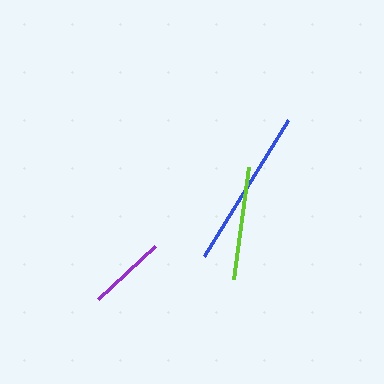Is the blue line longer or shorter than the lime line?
The blue line is longer than the lime line.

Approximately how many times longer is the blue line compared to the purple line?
The blue line is approximately 2.1 times the length of the purple line.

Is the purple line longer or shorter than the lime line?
The lime line is longer than the purple line.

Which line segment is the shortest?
The purple line is the shortest at approximately 78 pixels.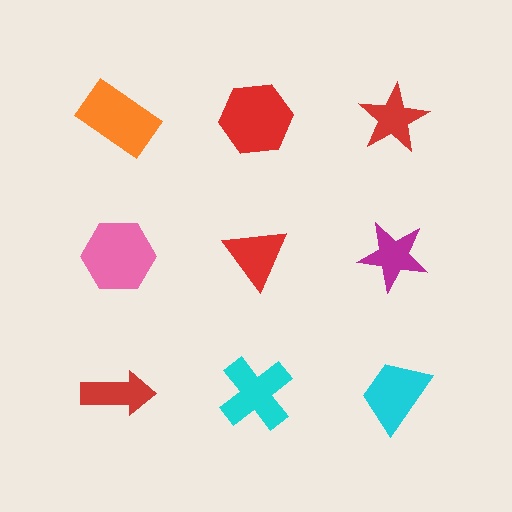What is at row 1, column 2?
A red hexagon.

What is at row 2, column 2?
A red triangle.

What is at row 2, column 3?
A magenta star.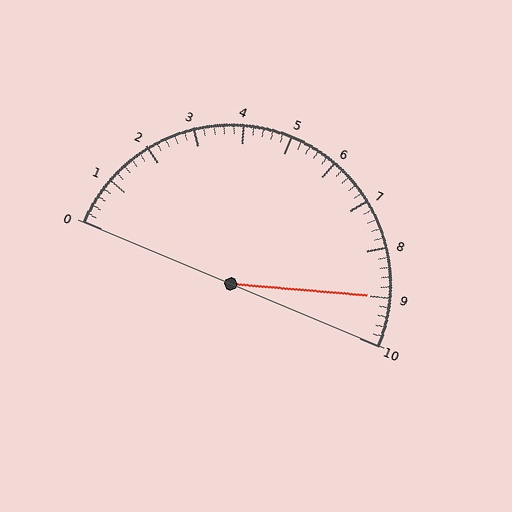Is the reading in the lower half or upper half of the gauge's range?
The reading is in the upper half of the range (0 to 10).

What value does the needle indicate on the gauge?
The needle indicates approximately 9.0.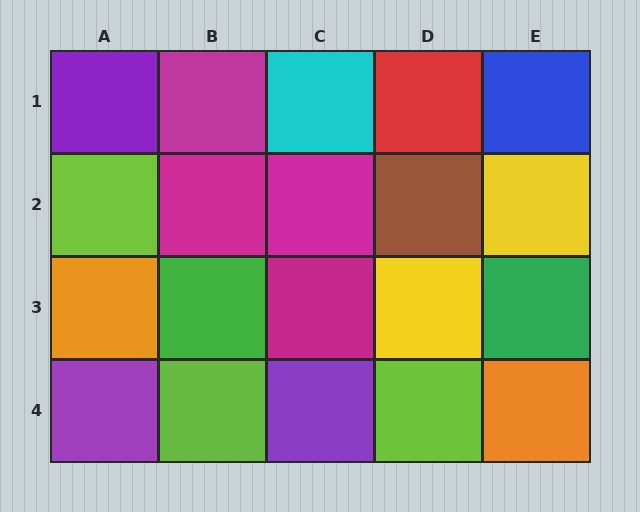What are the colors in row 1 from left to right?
Purple, magenta, cyan, red, blue.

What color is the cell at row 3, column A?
Orange.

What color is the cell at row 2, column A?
Lime.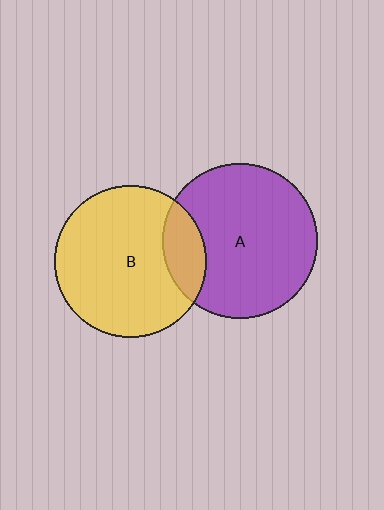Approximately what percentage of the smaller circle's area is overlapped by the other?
Approximately 15%.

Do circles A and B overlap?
Yes.